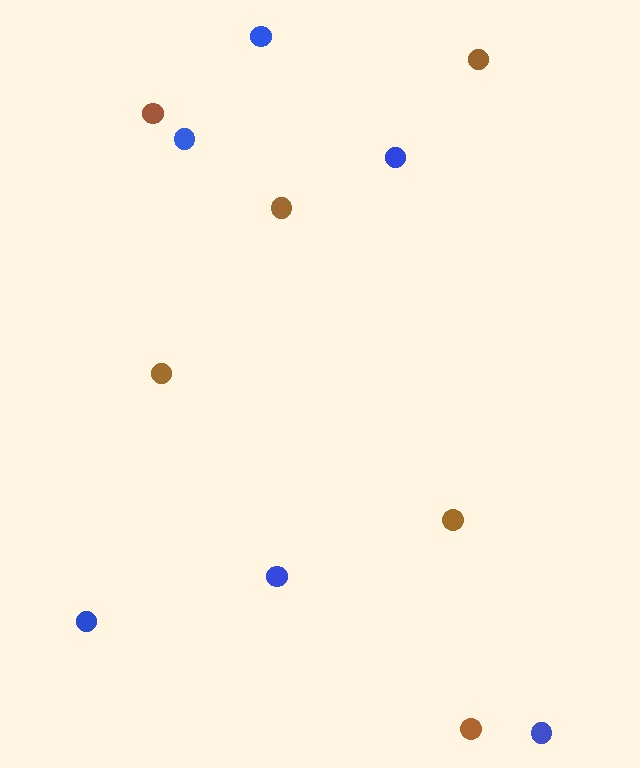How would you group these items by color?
There are 2 groups: one group of blue circles (6) and one group of brown circles (6).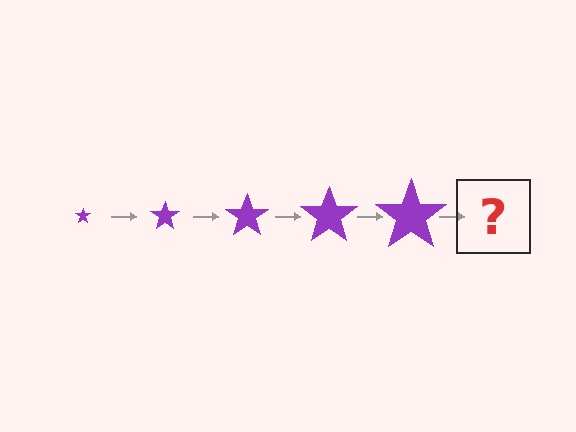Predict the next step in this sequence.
The next step is a purple star, larger than the previous one.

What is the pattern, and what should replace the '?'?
The pattern is that the star gets progressively larger each step. The '?' should be a purple star, larger than the previous one.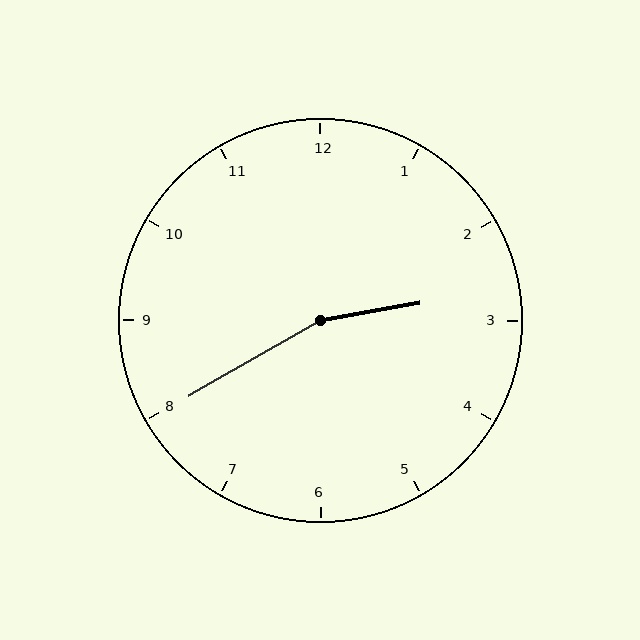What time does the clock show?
2:40.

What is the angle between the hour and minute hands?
Approximately 160 degrees.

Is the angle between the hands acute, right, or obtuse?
It is obtuse.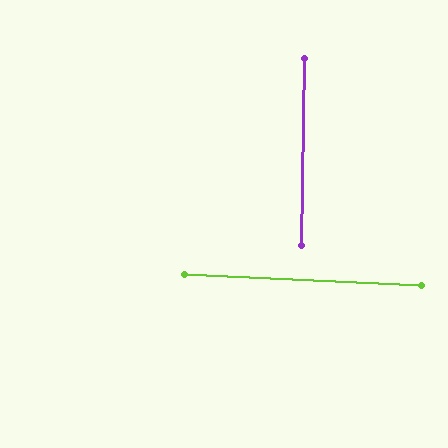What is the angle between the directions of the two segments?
Approximately 88 degrees.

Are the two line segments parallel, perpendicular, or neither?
Perpendicular — they meet at approximately 88°.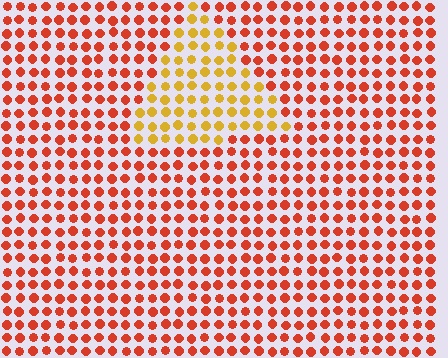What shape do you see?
I see a triangle.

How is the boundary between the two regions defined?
The boundary is defined purely by a slight shift in hue (about 39 degrees). Spacing, size, and orientation are identical on both sides.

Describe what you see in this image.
The image is filled with small red elements in a uniform arrangement. A triangle-shaped region is visible where the elements are tinted to a slightly different hue, forming a subtle color boundary.